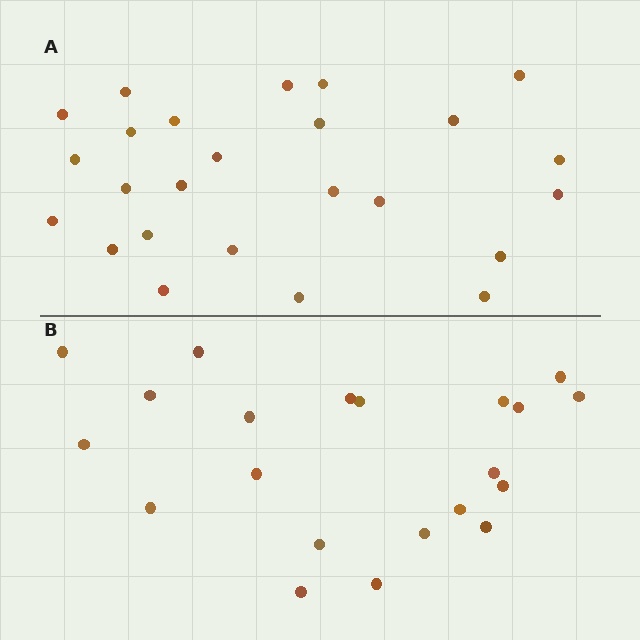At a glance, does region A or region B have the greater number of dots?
Region A (the top region) has more dots.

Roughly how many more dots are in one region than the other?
Region A has about 4 more dots than region B.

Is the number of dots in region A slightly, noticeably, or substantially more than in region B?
Region A has only slightly more — the two regions are fairly close. The ratio is roughly 1.2 to 1.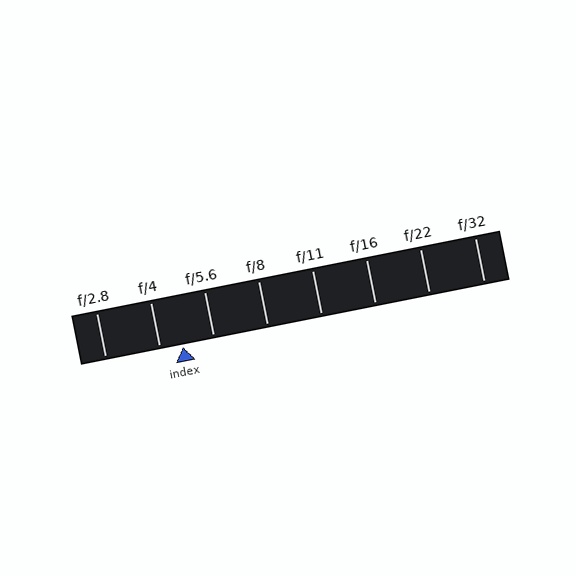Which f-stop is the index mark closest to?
The index mark is closest to f/4.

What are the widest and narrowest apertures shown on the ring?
The widest aperture shown is f/2.8 and the narrowest is f/32.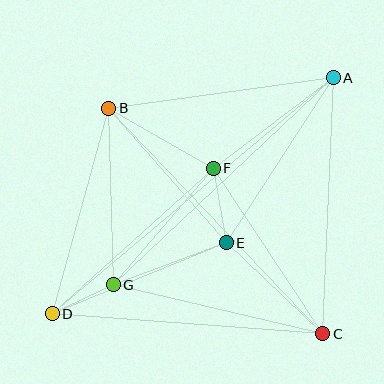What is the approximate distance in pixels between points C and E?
The distance between C and E is approximately 132 pixels.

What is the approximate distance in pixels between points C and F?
The distance between C and F is approximately 198 pixels.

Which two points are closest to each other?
Points D and G are closest to each other.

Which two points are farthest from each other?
Points A and D are farthest from each other.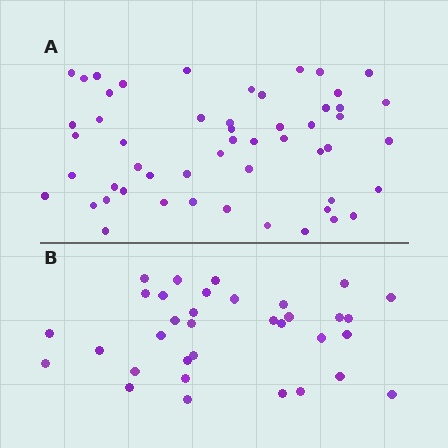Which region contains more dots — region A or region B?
Region A (the top region) has more dots.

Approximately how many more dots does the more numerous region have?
Region A has approximately 20 more dots than region B.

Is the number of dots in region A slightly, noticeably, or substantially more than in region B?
Region A has substantially more. The ratio is roughly 1.6 to 1.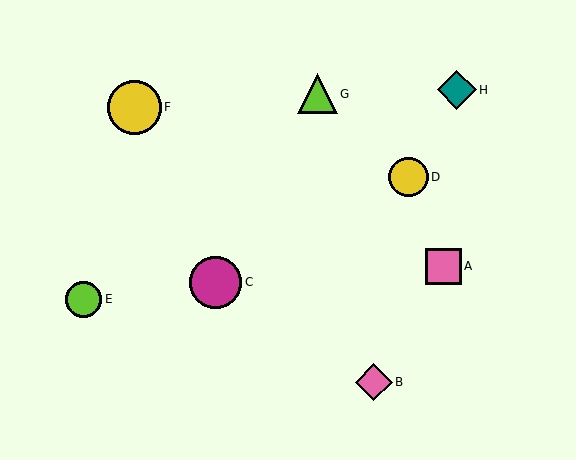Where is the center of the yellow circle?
The center of the yellow circle is at (408, 177).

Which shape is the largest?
The yellow circle (labeled F) is the largest.